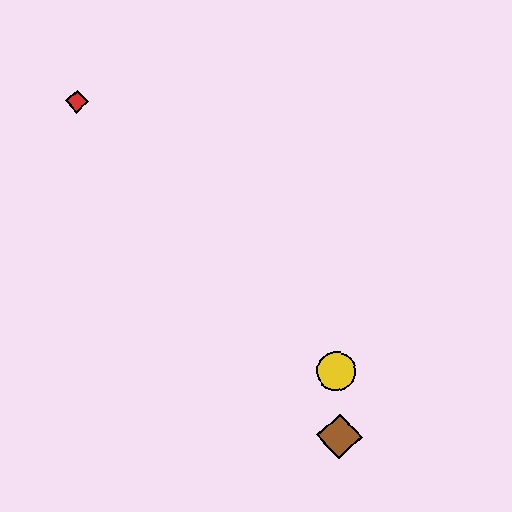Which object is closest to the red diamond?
The yellow circle is closest to the red diamond.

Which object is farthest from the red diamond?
The brown diamond is farthest from the red diamond.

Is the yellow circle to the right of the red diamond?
Yes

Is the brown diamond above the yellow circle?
No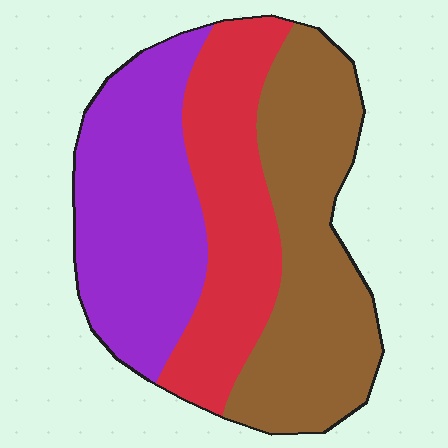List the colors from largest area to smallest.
From largest to smallest: brown, purple, red.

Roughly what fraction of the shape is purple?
Purple takes up between a third and a half of the shape.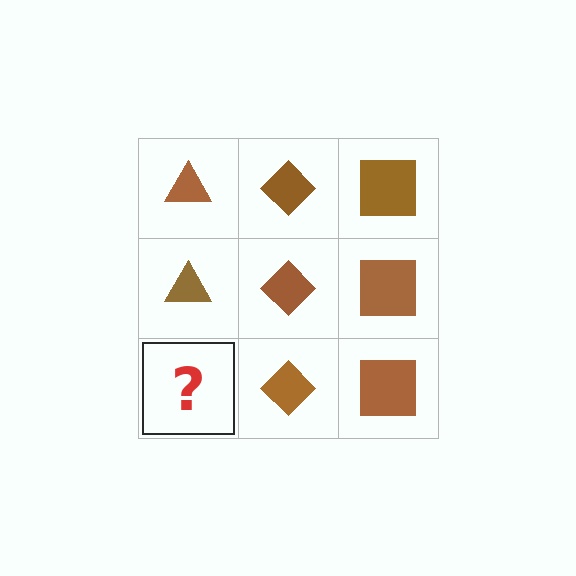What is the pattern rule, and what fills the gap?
The rule is that each column has a consistent shape. The gap should be filled with a brown triangle.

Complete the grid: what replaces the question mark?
The question mark should be replaced with a brown triangle.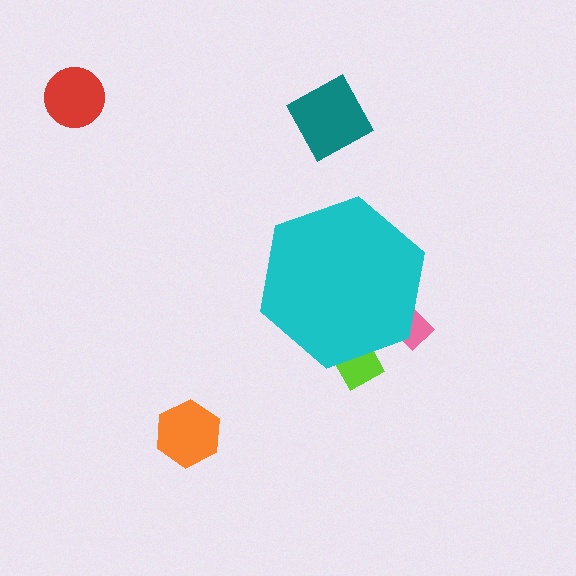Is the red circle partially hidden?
No, the red circle is fully visible.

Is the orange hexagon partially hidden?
No, the orange hexagon is fully visible.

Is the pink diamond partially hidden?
Yes, the pink diamond is partially hidden behind the cyan hexagon.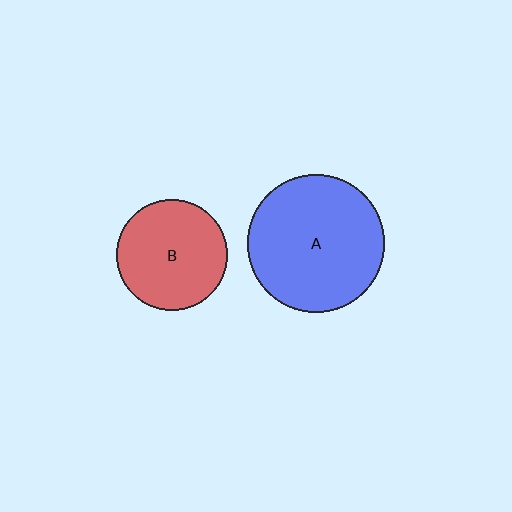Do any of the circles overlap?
No, none of the circles overlap.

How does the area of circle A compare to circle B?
Approximately 1.5 times.